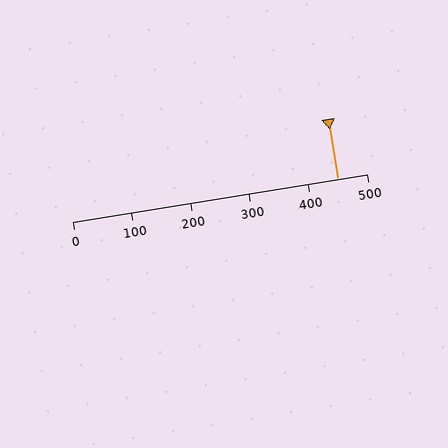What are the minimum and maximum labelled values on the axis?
The axis runs from 0 to 500.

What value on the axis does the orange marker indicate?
The marker indicates approximately 450.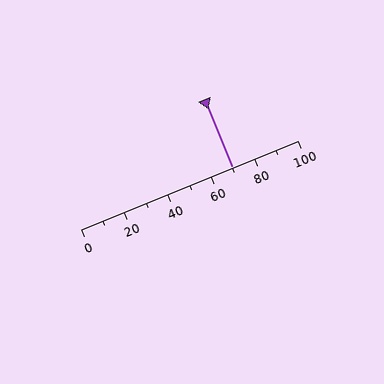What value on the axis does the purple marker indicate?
The marker indicates approximately 70.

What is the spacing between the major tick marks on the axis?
The major ticks are spaced 20 apart.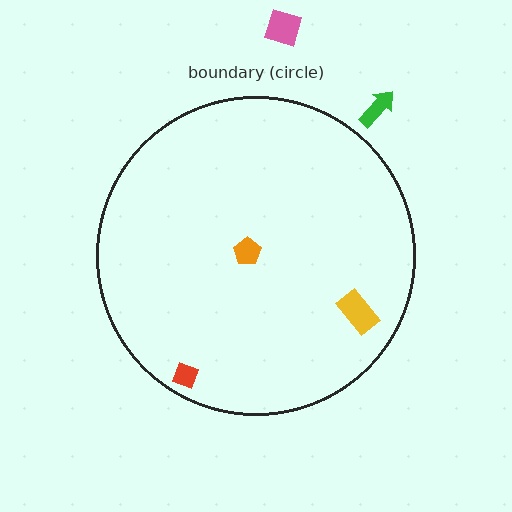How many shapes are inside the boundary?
3 inside, 2 outside.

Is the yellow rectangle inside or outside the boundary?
Inside.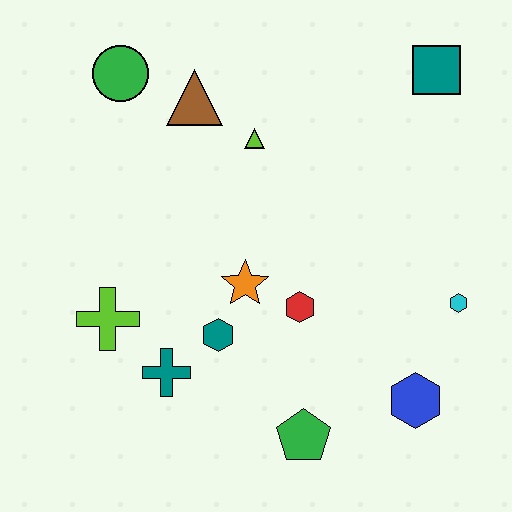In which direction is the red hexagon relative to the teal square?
The red hexagon is below the teal square.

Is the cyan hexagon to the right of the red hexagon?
Yes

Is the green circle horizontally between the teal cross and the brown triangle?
No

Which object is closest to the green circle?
The brown triangle is closest to the green circle.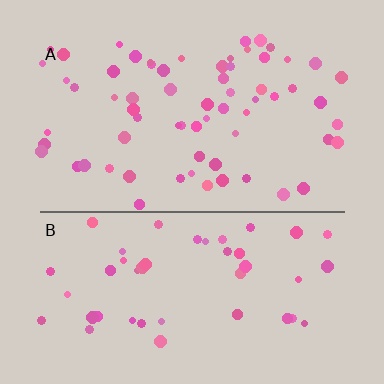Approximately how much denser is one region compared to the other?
Approximately 1.4× — region A over region B.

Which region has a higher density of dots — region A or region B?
A (the top).